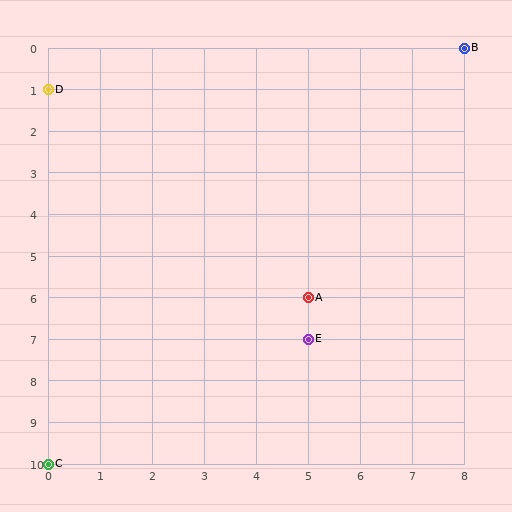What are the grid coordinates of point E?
Point E is at grid coordinates (5, 7).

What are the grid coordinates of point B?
Point B is at grid coordinates (8, 0).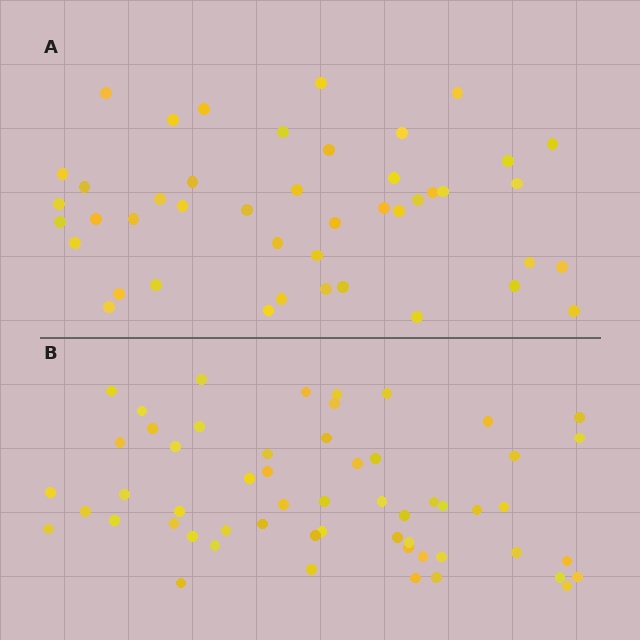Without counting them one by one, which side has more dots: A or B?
Region B (the bottom region) has more dots.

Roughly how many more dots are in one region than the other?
Region B has roughly 12 or so more dots than region A.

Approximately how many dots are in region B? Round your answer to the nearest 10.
About 60 dots. (The exact count is 56, which rounds to 60.)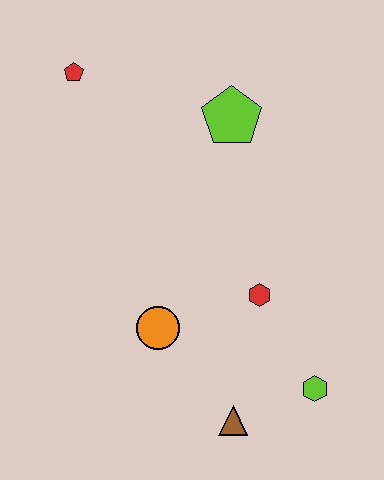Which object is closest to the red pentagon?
The lime pentagon is closest to the red pentagon.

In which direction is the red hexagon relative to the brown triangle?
The red hexagon is above the brown triangle.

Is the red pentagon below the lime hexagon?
No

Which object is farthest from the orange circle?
The red pentagon is farthest from the orange circle.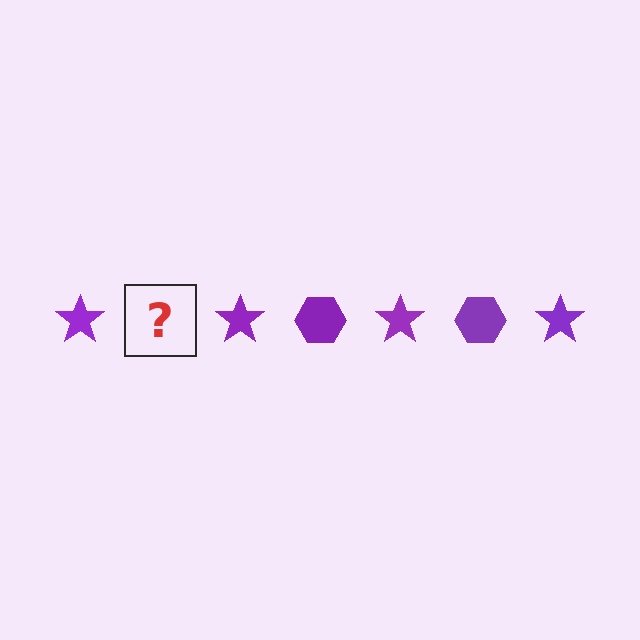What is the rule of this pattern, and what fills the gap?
The rule is that the pattern cycles through star, hexagon shapes in purple. The gap should be filled with a purple hexagon.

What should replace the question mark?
The question mark should be replaced with a purple hexagon.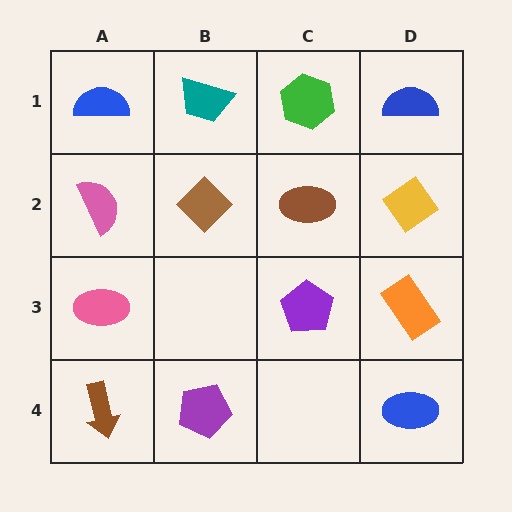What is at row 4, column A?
A brown arrow.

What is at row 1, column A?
A blue semicircle.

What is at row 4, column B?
A purple pentagon.